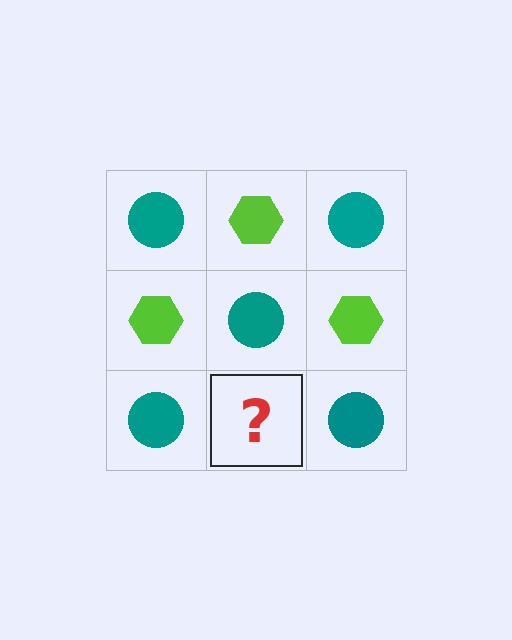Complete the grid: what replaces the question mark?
The question mark should be replaced with a lime hexagon.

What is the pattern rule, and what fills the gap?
The rule is that it alternates teal circle and lime hexagon in a checkerboard pattern. The gap should be filled with a lime hexagon.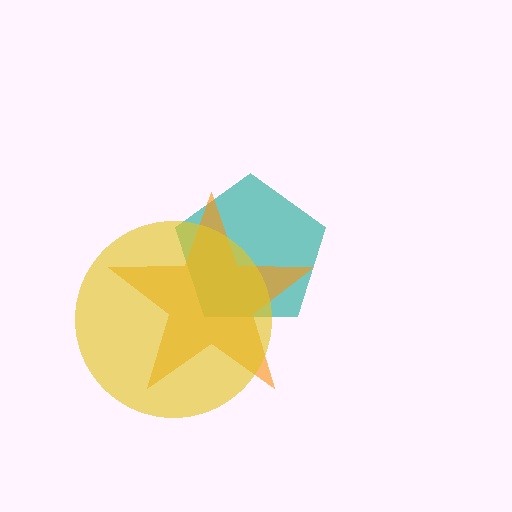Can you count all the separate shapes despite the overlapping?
Yes, there are 3 separate shapes.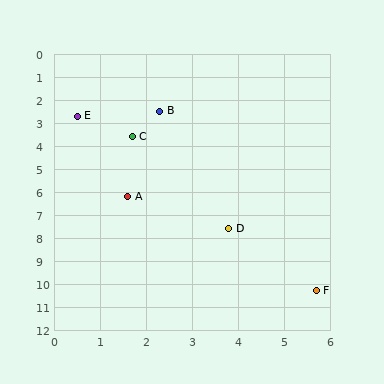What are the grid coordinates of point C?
Point C is at approximately (1.7, 3.6).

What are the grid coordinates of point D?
Point D is at approximately (3.8, 7.6).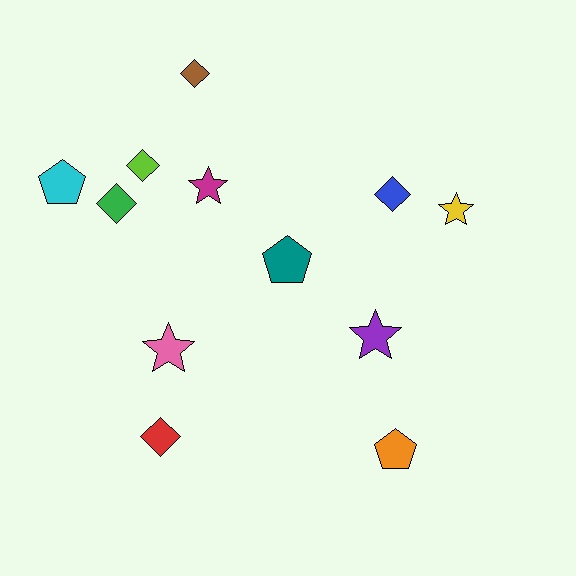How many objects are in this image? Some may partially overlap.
There are 12 objects.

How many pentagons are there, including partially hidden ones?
There are 3 pentagons.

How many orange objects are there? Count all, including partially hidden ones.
There is 1 orange object.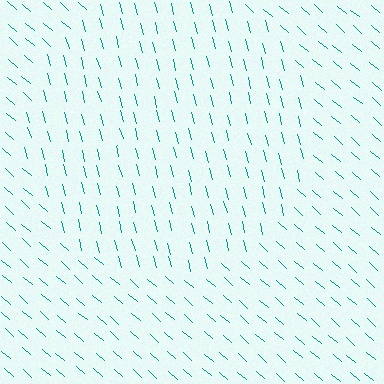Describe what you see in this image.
The image is filled with small teal line segments. A circle region in the image has lines oriented differently from the surrounding lines, creating a visible texture boundary.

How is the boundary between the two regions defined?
The boundary is defined purely by a change in line orientation (approximately 34 degrees difference). All lines are the same color and thickness.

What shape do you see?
I see a circle.